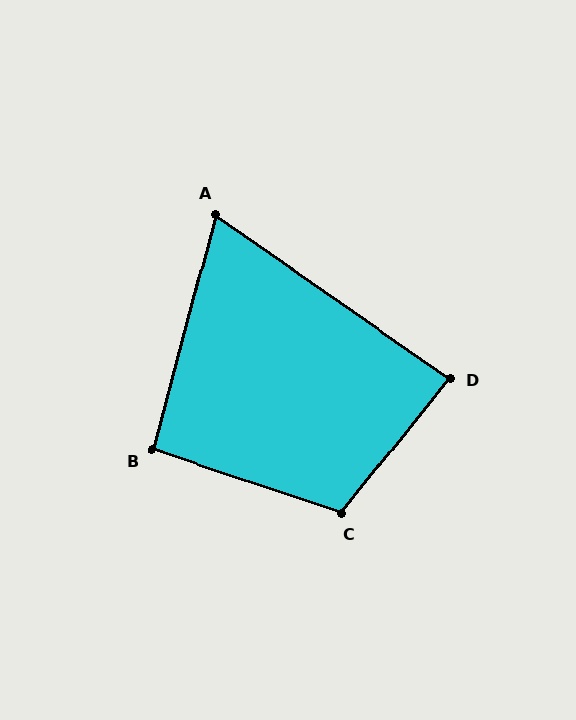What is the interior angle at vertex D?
Approximately 86 degrees (approximately right).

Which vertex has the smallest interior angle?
A, at approximately 70 degrees.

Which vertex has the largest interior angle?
C, at approximately 110 degrees.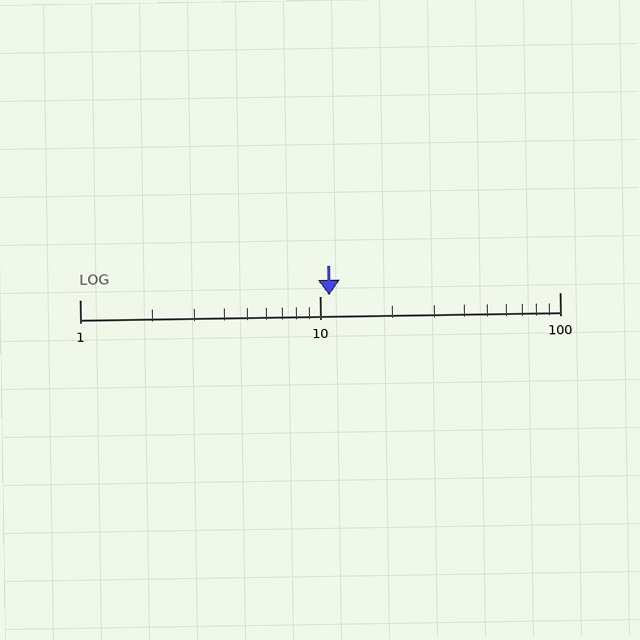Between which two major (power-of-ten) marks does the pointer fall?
The pointer is between 10 and 100.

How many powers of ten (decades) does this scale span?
The scale spans 2 decades, from 1 to 100.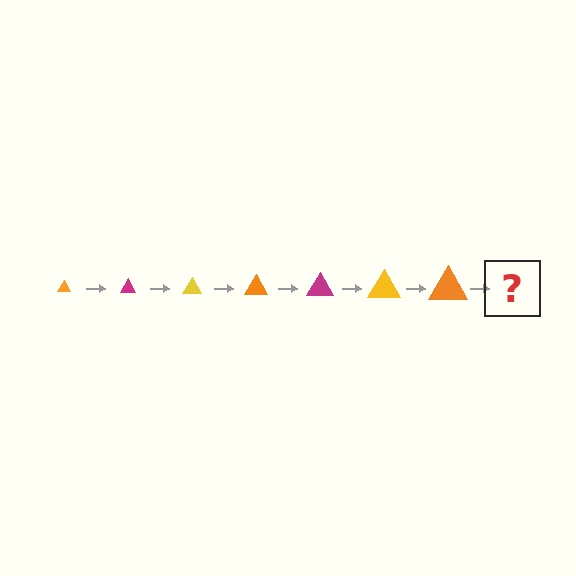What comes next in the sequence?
The next element should be a magenta triangle, larger than the previous one.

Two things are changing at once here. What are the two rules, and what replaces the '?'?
The two rules are that the triangle grows larger each step and the color cycles through orange, magenta, and yellow. The '?' should be a magenta triangle, larger than the previous one.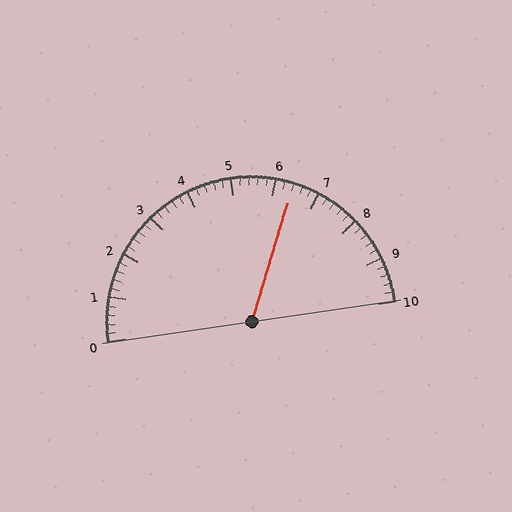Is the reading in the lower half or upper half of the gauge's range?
The reading is in the upper half of the range (0 to 10).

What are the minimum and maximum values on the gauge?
The gauge ranges from 0 to 10.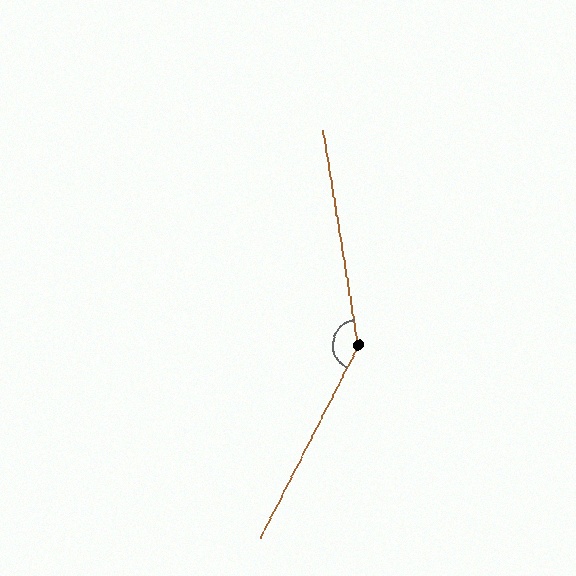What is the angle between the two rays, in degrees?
Approximately 144 degrees.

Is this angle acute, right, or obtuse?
It is obtuse.